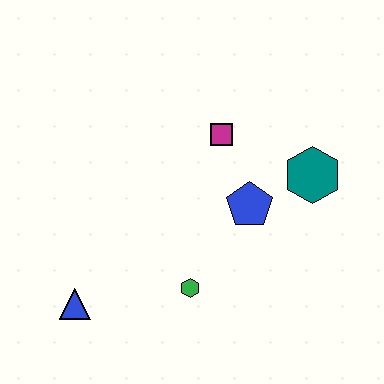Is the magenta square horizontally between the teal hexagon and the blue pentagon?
No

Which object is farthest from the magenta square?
The blue triangle is farthest from the magenta square.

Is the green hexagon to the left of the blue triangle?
No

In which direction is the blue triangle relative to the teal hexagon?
The blue triangle is to the left of the teal hexagon.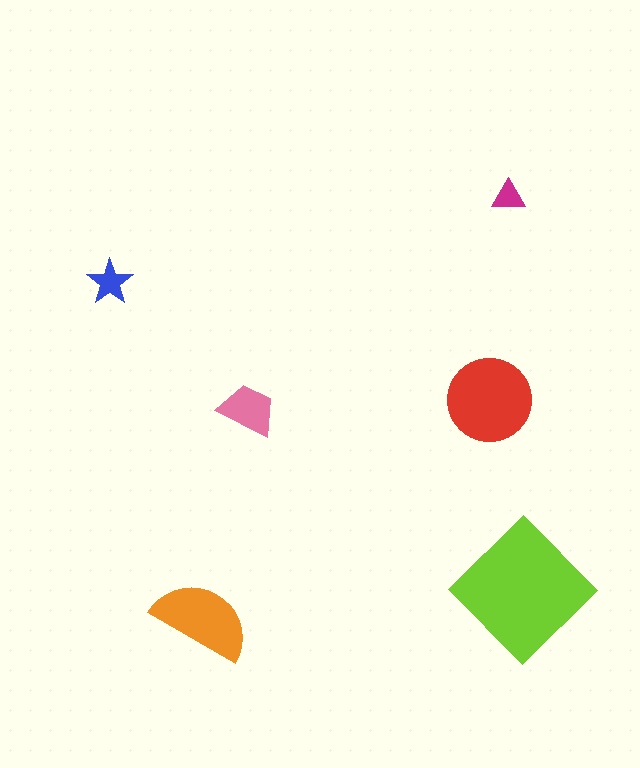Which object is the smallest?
The magenta triangle.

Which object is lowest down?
The orange semicircle is bottommost.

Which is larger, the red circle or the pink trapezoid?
The red circle.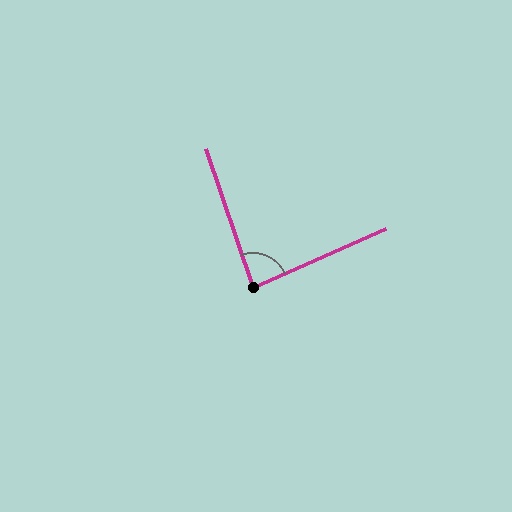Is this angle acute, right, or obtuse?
It is acute.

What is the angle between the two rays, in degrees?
Approximately 85 degrees.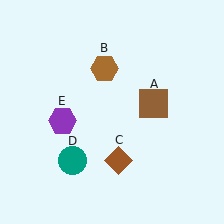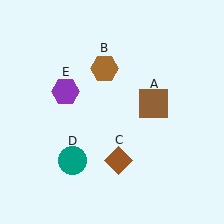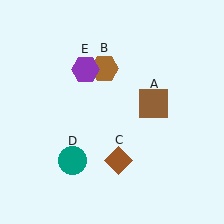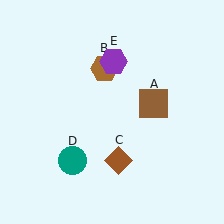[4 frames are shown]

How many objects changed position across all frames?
1 object changed position: purple hexagon (object E).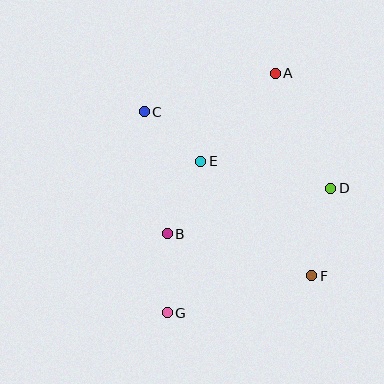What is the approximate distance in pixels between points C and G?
The distance between C and G is approximately 203 pixels.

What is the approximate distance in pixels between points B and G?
The distance between B and G is approximately 79 pixels.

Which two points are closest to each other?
Points C and E are closest to each other.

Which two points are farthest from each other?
Points A and G are farthest from each other.